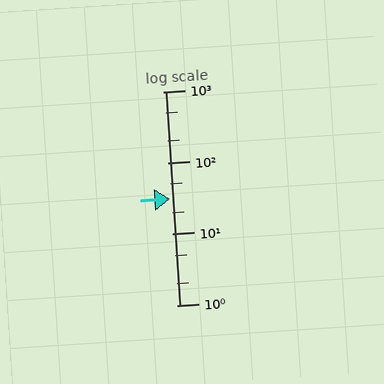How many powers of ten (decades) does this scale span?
The scale spans 3 decades, from 1 to 1000.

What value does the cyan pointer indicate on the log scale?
The pointer indicates approximately 31.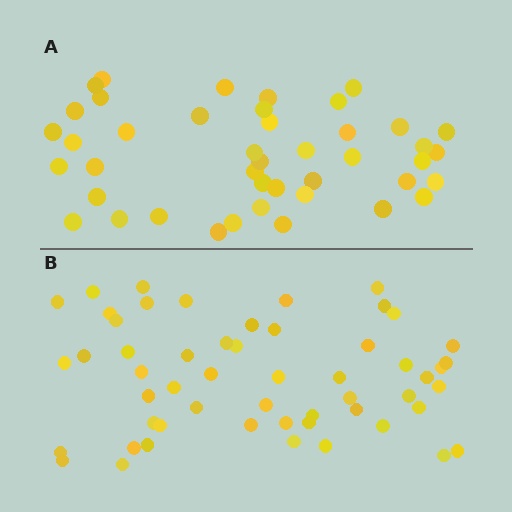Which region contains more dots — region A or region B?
Region B (the bottom region) has more dots.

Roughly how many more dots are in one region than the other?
Region B has roughly 12 or so more dots than region A.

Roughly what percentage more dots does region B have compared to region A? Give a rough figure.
About 25% more.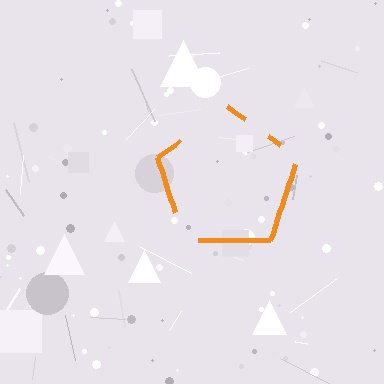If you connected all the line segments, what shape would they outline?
They would outline a pentagon.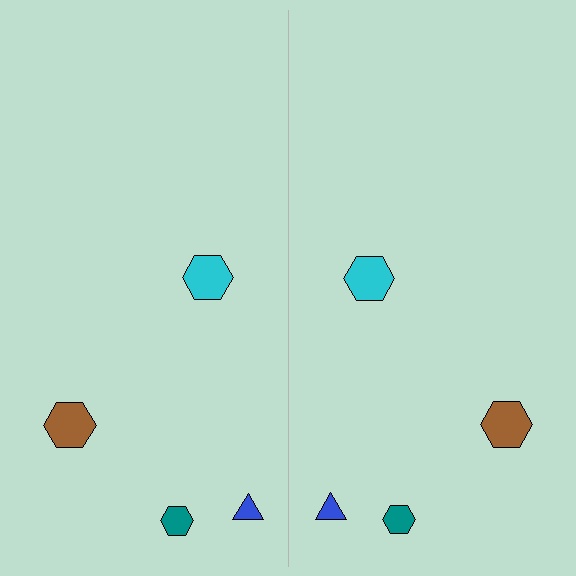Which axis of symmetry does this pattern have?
The pattern has a vertical axis of symmetry running through the center of the image.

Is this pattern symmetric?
Yes, this pattern has bilateral (reflection) symmetry.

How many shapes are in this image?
There are 8 shapes in this image.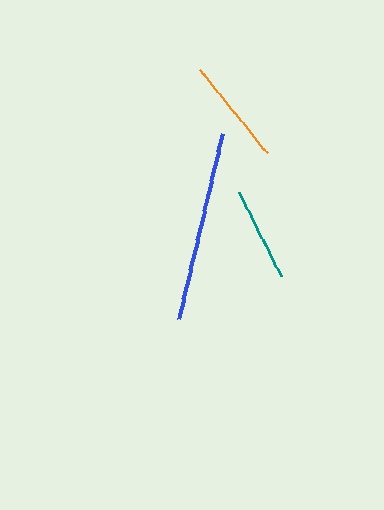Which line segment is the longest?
The blue line is the longest at approximately 190 pixels.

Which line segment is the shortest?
The teal line is the shortest at approximately 93 pixels.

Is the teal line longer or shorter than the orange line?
The orange line is longer than the teal line.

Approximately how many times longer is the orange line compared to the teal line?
The orange line is approximately 1.1 times the length of the teal line.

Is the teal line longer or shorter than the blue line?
The blue line is longer than the teal line.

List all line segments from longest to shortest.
From longest to shortest: blue, orange, teal.